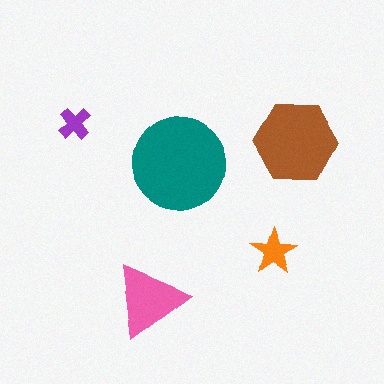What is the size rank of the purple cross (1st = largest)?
5th.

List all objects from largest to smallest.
The teal circle, the brown hexagon, the pink triangle, the orange star, the purple cross.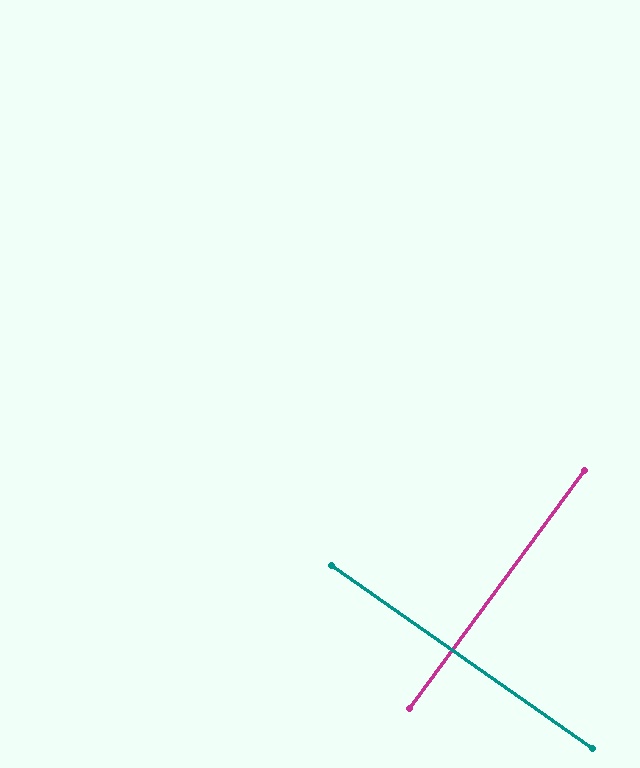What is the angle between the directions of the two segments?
Approximately 89 degrees.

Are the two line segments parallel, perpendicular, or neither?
Perpendicular — they meet at approximately 89°.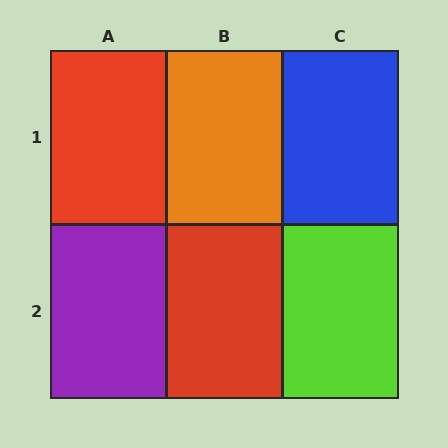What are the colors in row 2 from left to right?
Purple, red, lime.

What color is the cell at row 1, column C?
Blue.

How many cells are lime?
1 cell is lime.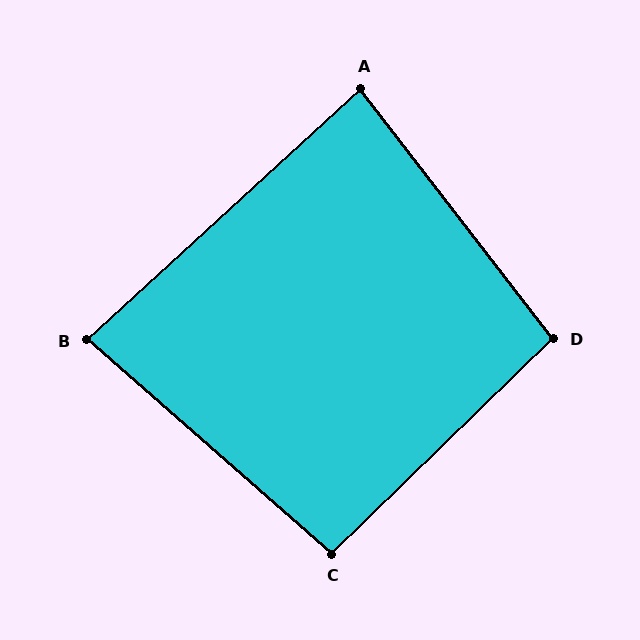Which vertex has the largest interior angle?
D, at approximately 96 degrees.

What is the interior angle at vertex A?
Approximately 85 degrees (approximately right).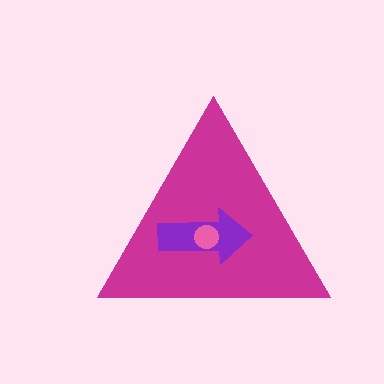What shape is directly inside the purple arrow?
The pink circle.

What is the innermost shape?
The pink circle.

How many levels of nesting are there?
3.